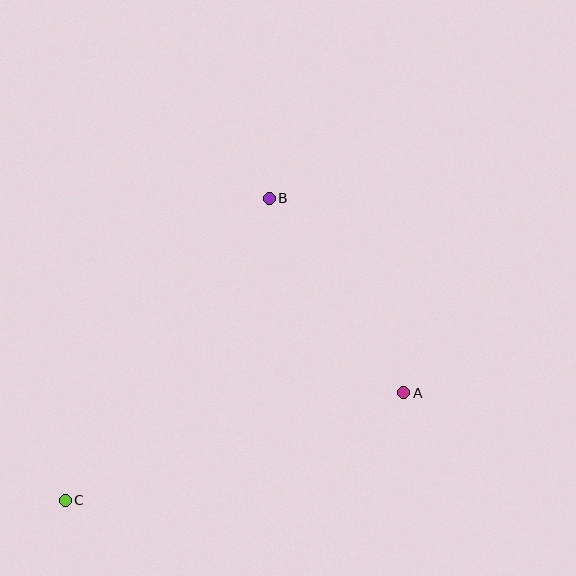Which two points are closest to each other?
Points A and B are closest to each other.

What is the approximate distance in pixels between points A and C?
The distance between A and C is approximately 355 pixels.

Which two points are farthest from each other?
Points B and C are farthest from each other.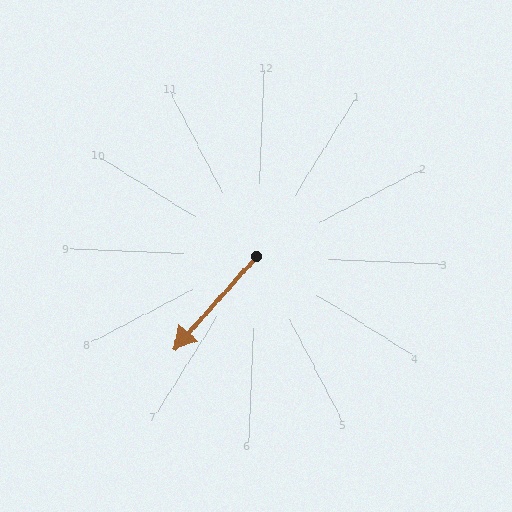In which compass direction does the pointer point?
Southwest.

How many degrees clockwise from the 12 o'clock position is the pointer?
Approximately 219 degrees.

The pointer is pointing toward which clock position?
Roughly 7 o'clock.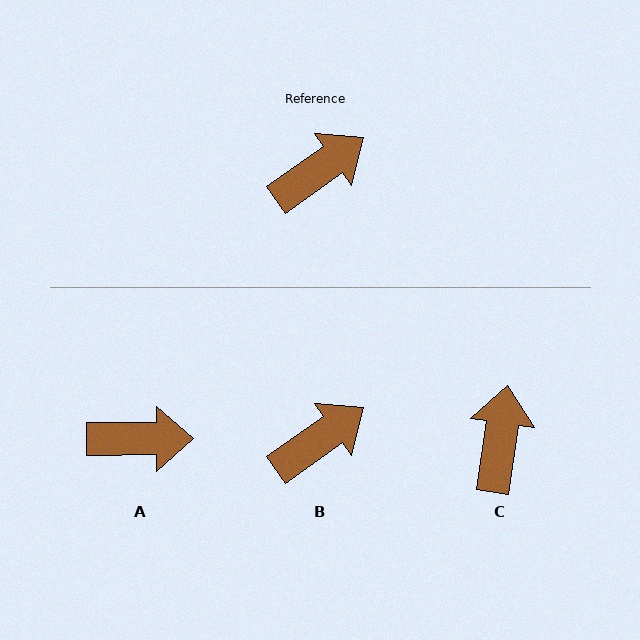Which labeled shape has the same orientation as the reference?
B.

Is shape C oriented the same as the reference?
No, it is off by about 46 degrees.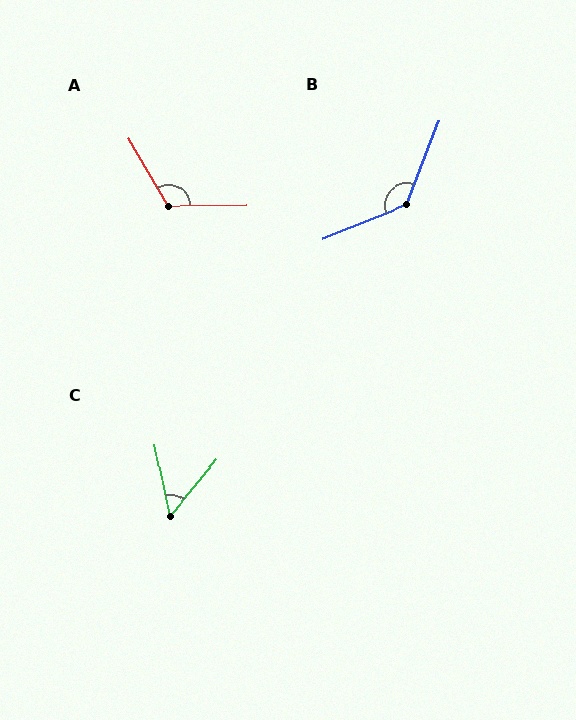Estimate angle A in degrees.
Approximately 120 degrees.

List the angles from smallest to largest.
C (52°), A (120°), B (133°).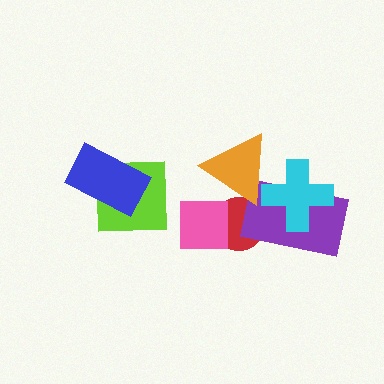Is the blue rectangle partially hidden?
No, no other shape covers it.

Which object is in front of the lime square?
The blue rectangle is in front of the lime square.